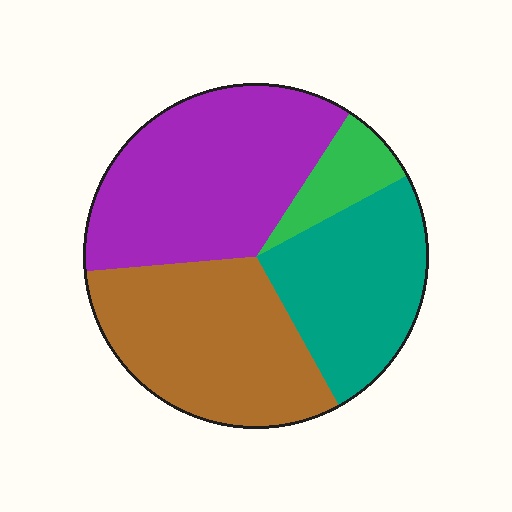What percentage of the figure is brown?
Brown covers roughly 30% of the figure.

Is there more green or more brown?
Brown.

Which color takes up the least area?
Green, at roughly 10%.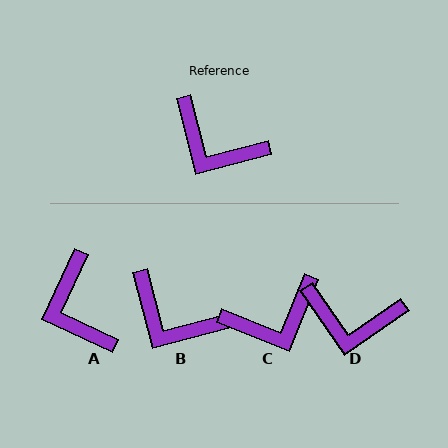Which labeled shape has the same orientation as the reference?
B.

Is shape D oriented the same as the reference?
No, it is off by about 20 degrees.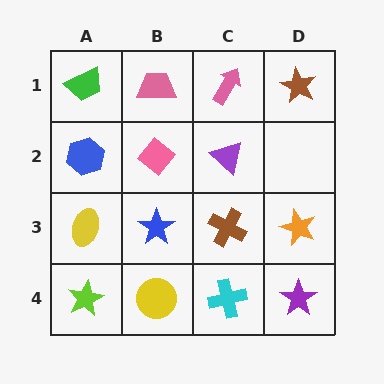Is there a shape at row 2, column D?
No, that cell is empty.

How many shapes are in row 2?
3 shapes.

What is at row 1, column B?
A pink trapezoid.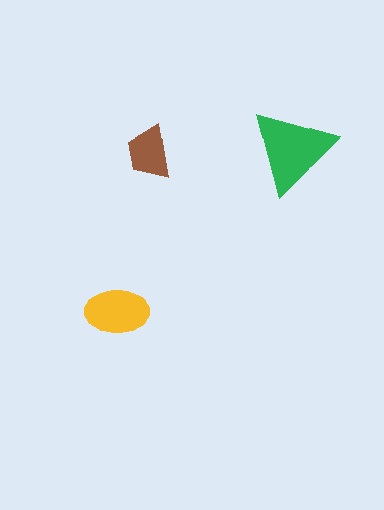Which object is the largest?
The green triangle.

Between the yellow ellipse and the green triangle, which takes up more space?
The green triangle.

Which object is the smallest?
The brown trapezoid.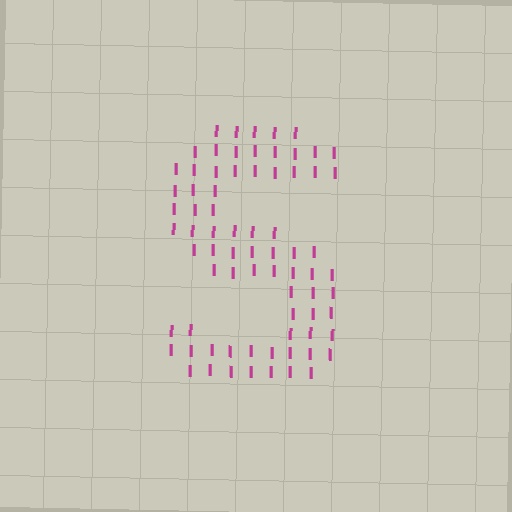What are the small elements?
The small elements are letter I's.